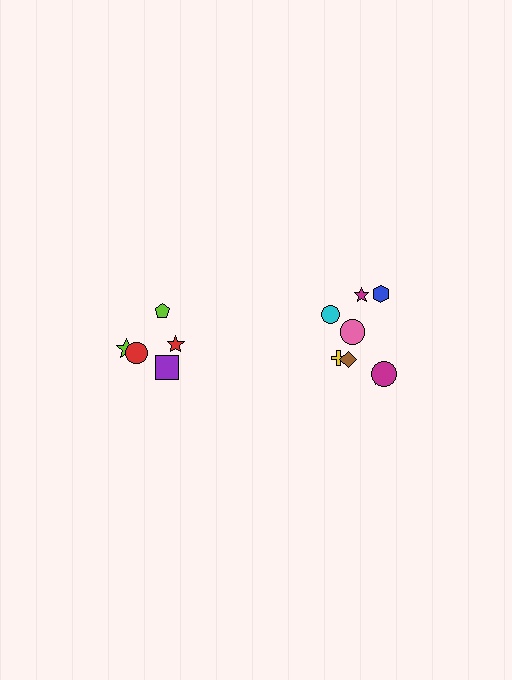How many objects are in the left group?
There are 5 objects.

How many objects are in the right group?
There are 8 objects.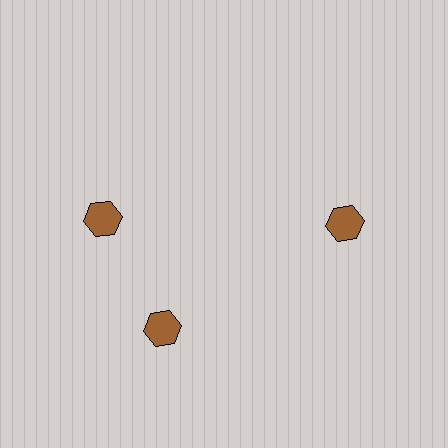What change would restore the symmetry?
The symmetry would be restored by rotating it back into even spacing with its neighbors so that all 3 hexagons sit at equal angles and equal distance from the center.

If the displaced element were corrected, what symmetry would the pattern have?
It would have 3-fold rotational symmetry — the pattern would map onto itself every 120 degrees.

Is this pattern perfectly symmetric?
No. The 3 brown hexagons are arranged in a ring, but one element near the 11 o'clock position is rotated out of alignment along the ring, breaking the 3-fold rotational symmetry.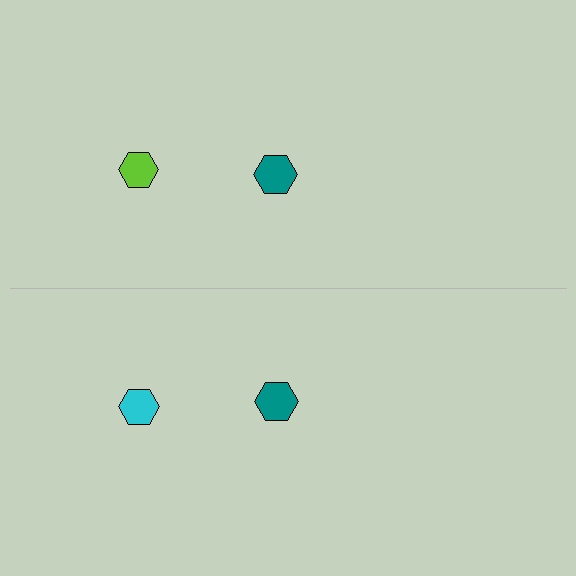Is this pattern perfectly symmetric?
No, the pattern is not perfectly symmetric. The cyan hexagon on the bottom side breaks the symmetry — its mirror counterpart is lime.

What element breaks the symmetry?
The cyan hexagon on the bottom side breaks the symmetry — its mirror counterpart is lime.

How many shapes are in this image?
There are 4 shapes in this image.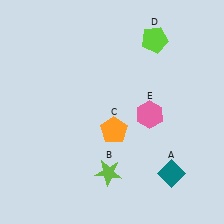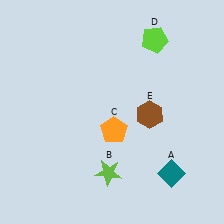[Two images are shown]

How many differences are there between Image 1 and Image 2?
There is 1 difference between the two images.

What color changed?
The hexagon (E) changed from pink in Image 1 to brown in Image 2.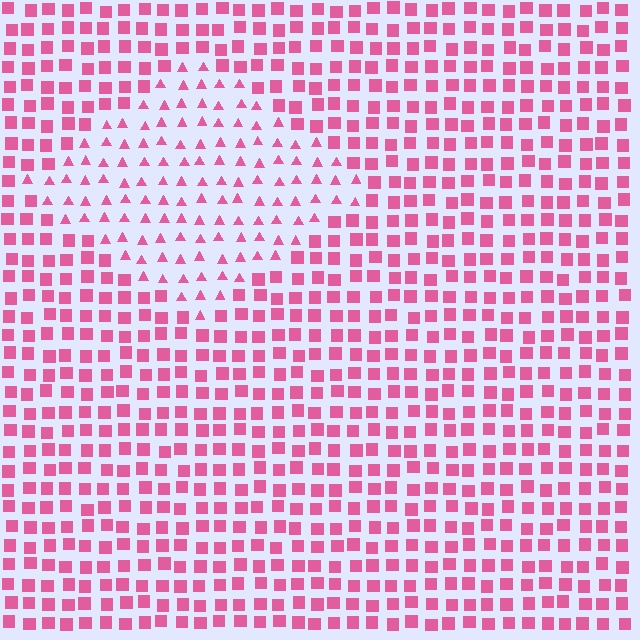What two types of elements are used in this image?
The image uses triangles inside the diamond region and squares outside it.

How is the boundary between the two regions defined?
The boundary is defined by a change in element shape: triangles inside vs. squares outside. All elements share the same color and spacing.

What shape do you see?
I see a diamond.